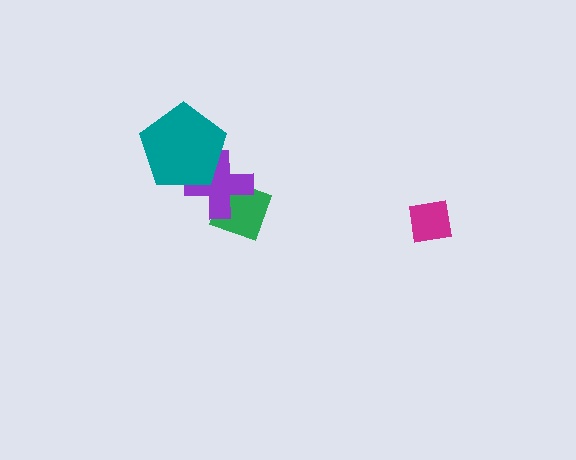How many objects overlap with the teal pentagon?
1 object overlaps with the teal pentagon.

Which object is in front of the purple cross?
The teal pentagon is in front of the purple cross.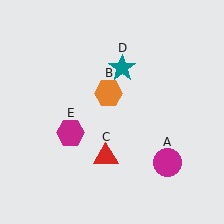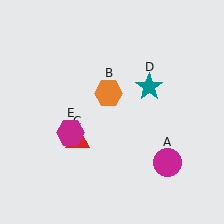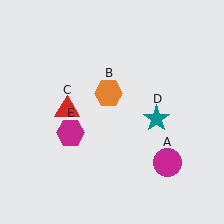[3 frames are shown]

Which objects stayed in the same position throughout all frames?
Magenta circle (object A) and orange hexagon (object B) and magenta hexagon (object E) remained stationary.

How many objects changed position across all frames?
2 objects changed position: red triangle (object C), teal star (object D).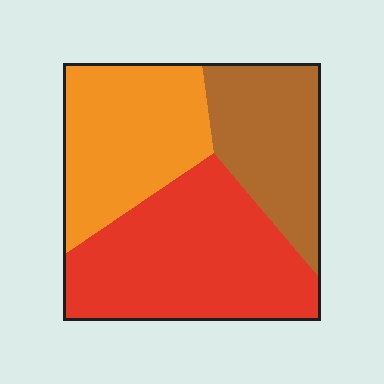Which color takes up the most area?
Red, at roughly 45%.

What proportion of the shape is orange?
Orange covers 31% of the shape.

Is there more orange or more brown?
Orange.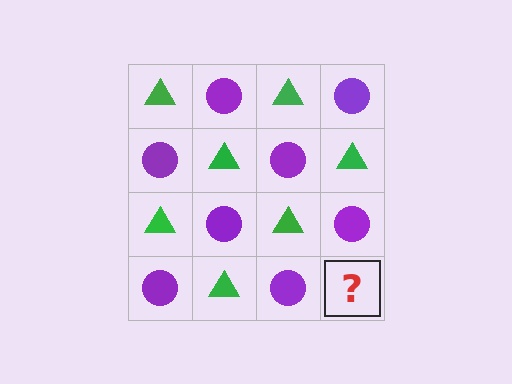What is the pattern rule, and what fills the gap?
The rule is that it alternates green triangle and purple circle in a checkerboard pattern. The gap should be filled with a green triangle.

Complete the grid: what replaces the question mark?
The question mark should be replaced with a green triangle.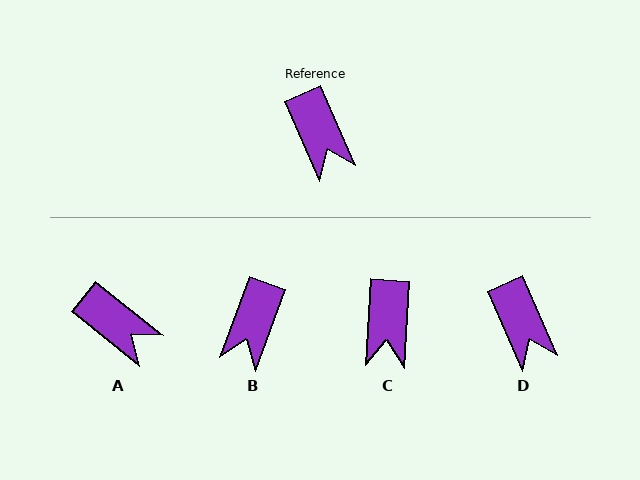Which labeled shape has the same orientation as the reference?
D.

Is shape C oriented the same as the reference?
No, it is off by about 28 degrees.